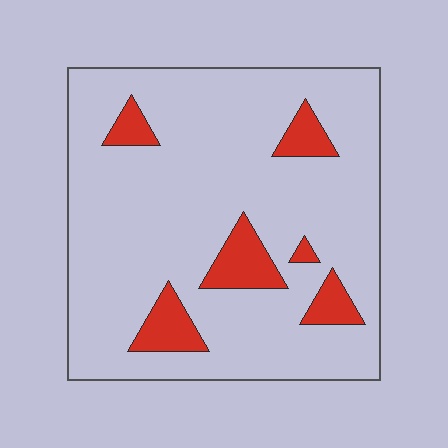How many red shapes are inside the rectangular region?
6.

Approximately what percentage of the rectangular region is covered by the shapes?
Approximately 15%.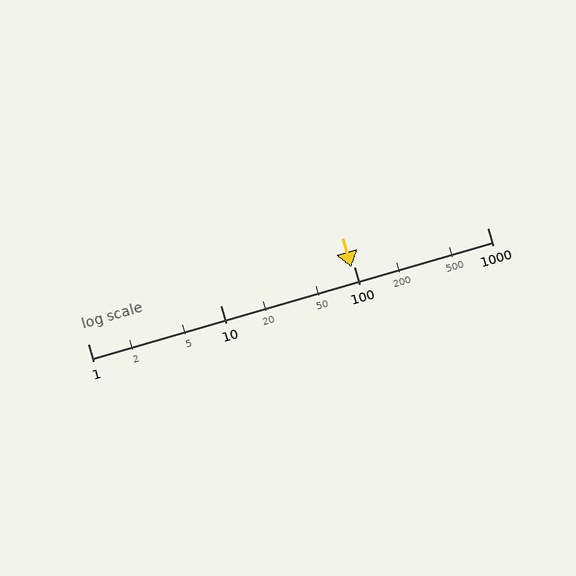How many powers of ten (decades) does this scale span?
The scale spans 3 decades, from 1 to 1000.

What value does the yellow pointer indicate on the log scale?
The pointer indicates approximately 96.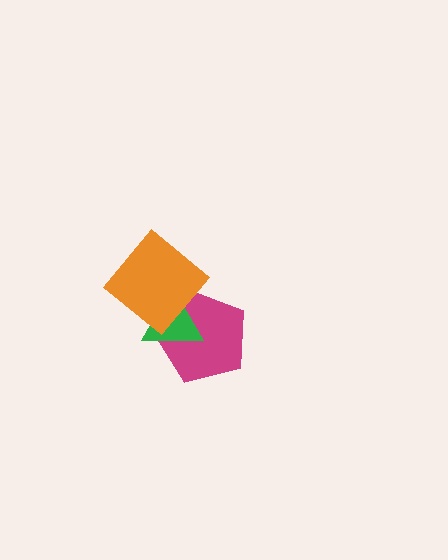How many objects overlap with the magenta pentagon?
2 objects overlap with the magenta pentagon.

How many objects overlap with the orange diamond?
2 objects overlap with the orange diamond.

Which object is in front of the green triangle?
The orange diamond is in front of the green triangle.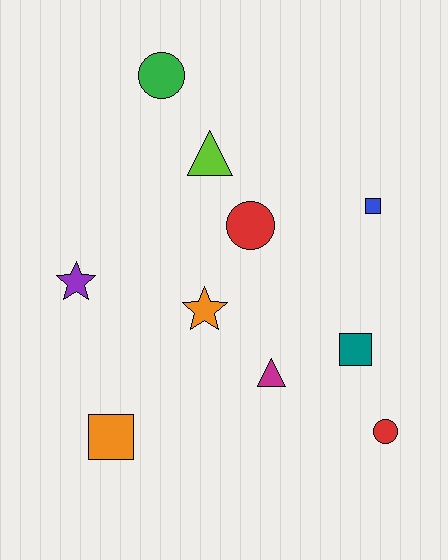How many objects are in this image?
There are 10 objects.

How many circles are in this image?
There are 3 circles.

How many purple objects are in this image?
There is 1 purple object.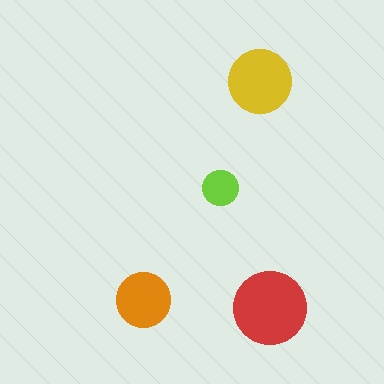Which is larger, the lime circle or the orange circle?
The orange one.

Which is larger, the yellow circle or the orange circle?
The yellow one.